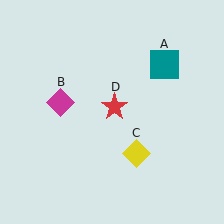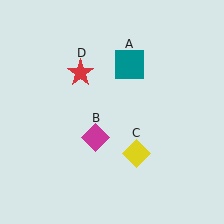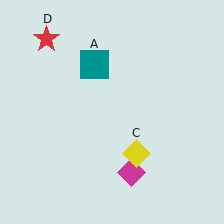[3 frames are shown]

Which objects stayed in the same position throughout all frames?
Yellow diamond (object C) remained stationary.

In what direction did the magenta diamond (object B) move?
The magenta diamond (object B) moved down and to the right.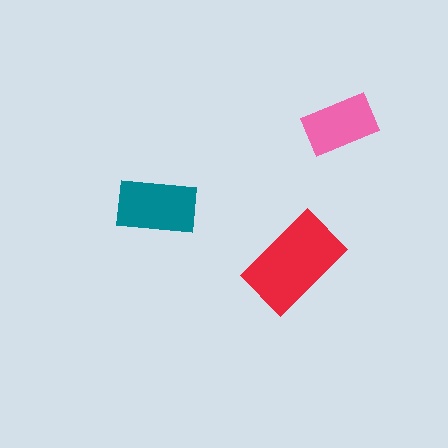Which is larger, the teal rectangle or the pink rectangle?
The teal one.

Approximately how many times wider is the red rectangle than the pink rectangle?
About 1.5 times wider.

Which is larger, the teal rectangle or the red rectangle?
The red one.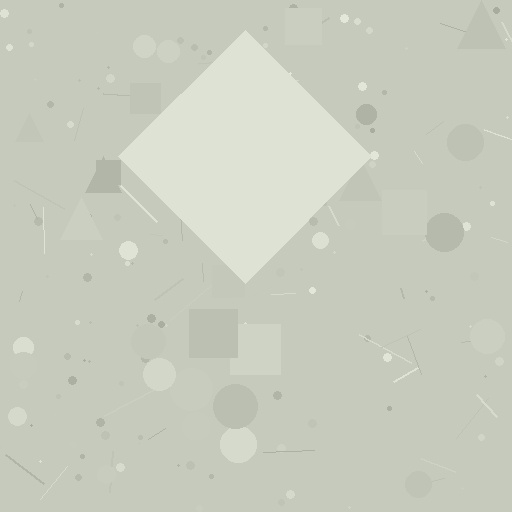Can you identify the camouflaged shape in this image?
The camouflaged shape is a diamond.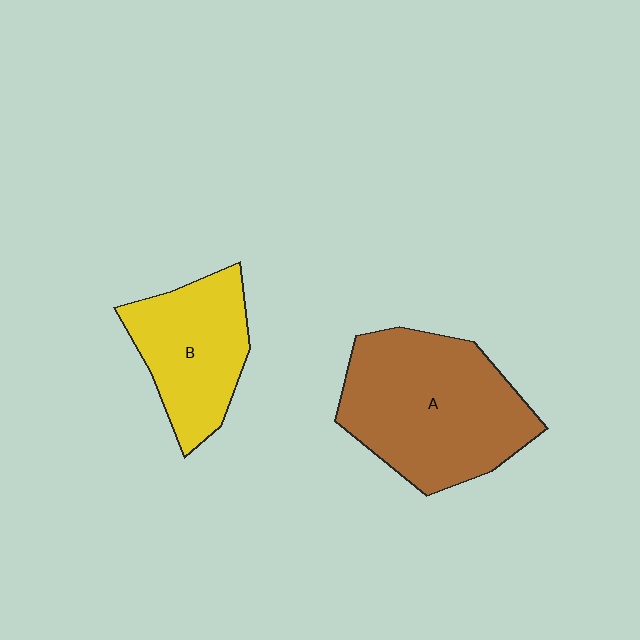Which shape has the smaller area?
Shape B (yellow).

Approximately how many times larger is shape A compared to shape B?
Approximately 1.6 times.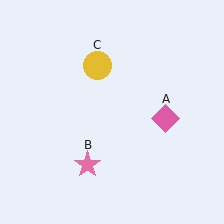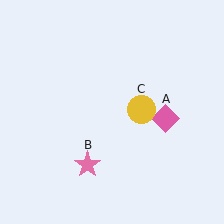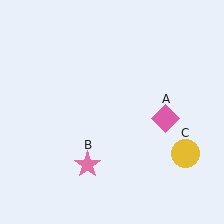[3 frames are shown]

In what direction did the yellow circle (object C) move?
The yellow circle (object C) moved down and to the right.